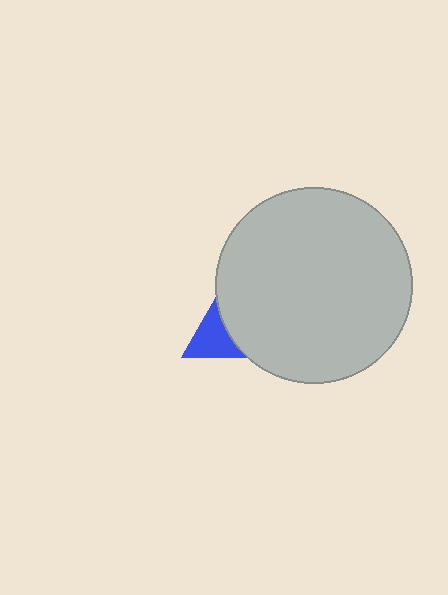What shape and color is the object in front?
The object in front is a light gray circle.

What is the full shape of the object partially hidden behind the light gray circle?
The partially hidden object is a blue triangle.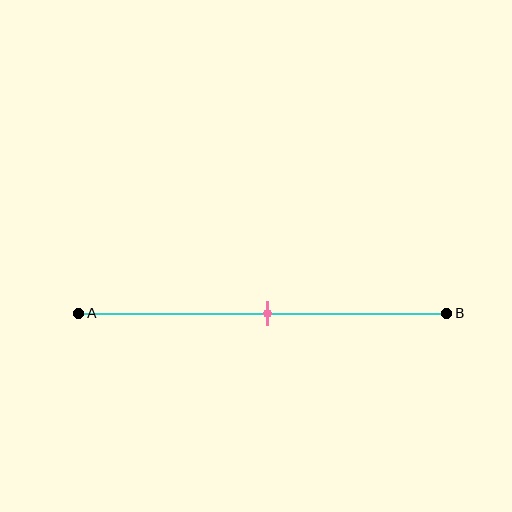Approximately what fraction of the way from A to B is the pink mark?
The pink mark is approximately 50% of the way from A to B.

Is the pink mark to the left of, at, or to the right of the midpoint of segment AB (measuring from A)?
The pink mark is approximately at the midpoint of segment AB.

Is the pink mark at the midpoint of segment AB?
Yes, the mark is approximately at the midpoint.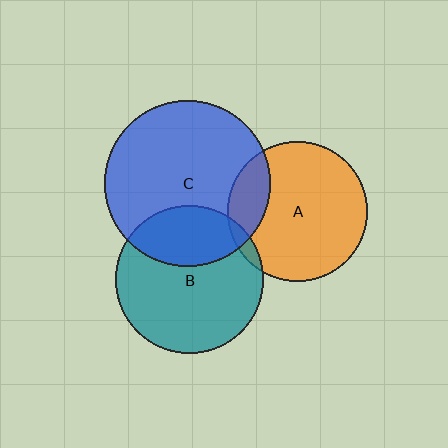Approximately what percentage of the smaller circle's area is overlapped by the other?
Approximately 5%.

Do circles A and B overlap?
Yes.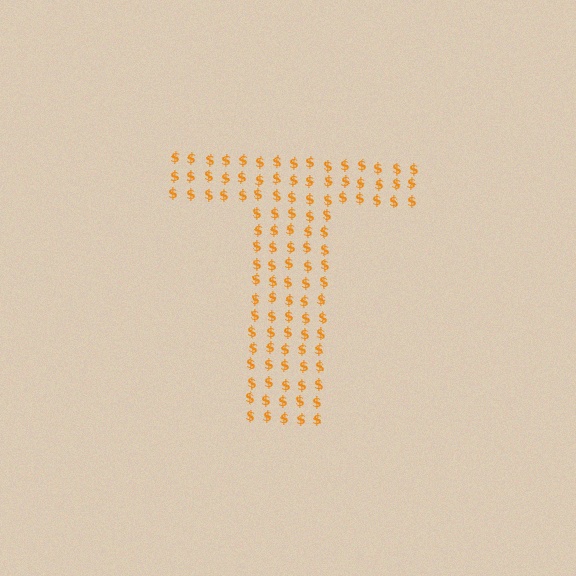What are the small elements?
The small elements are dollar signs.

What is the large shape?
The large shape is the letter T.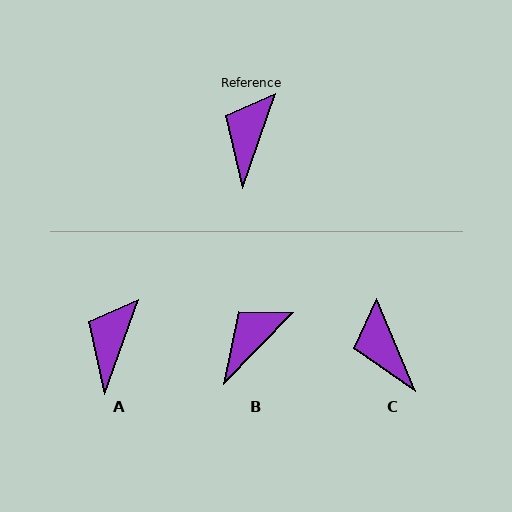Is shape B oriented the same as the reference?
No, it is off by about 25 degrees.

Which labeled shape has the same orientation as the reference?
A.